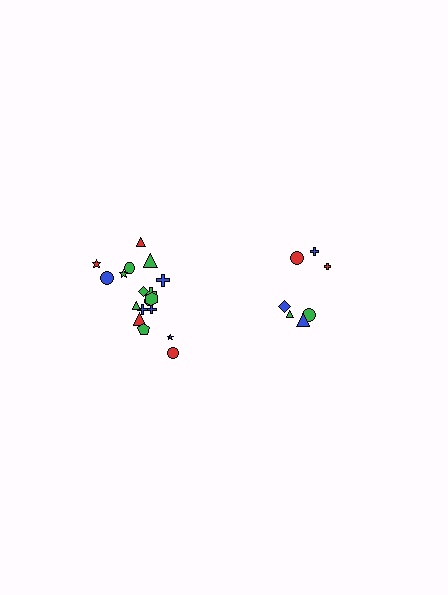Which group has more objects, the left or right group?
The left group.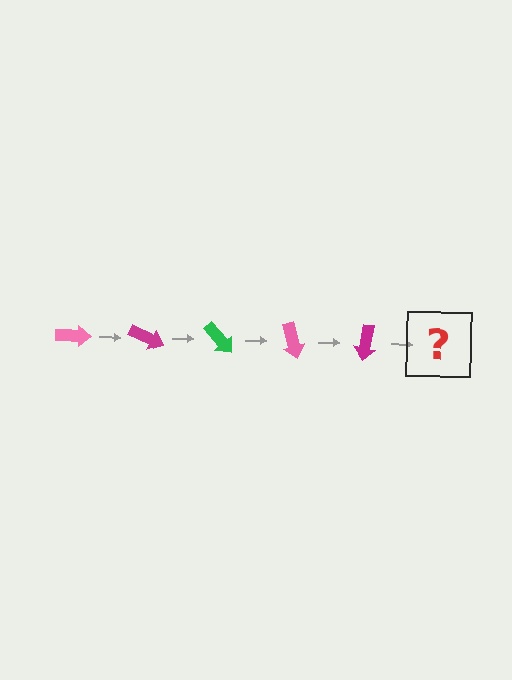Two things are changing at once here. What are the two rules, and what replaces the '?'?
The two rules are that it rotates 25 degrees each step and the color cycles through pink, magenta, and green. The '?' should be a green arrow, rotated 125 degrees from the start.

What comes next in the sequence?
The next element should be a green arrow, rotated 125 degrees from the start.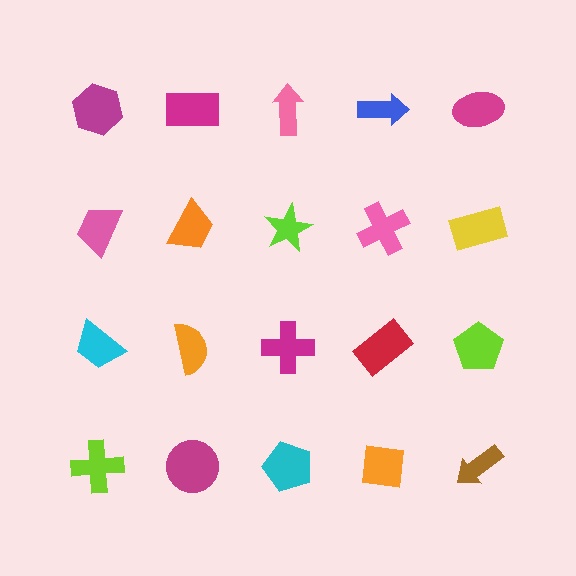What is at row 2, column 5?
A yellow rectangle.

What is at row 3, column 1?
A cyan trapezoid.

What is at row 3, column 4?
A red rectangle.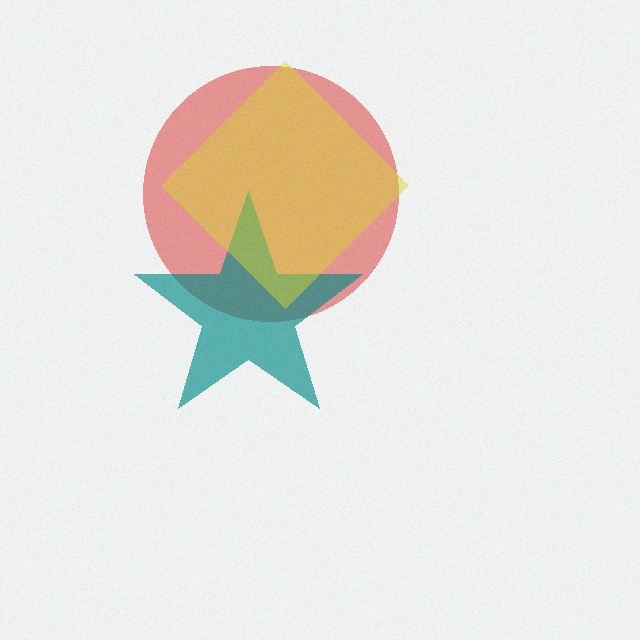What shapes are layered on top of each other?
The layered shapes are: a red circle, a teal star, a yellow diamond.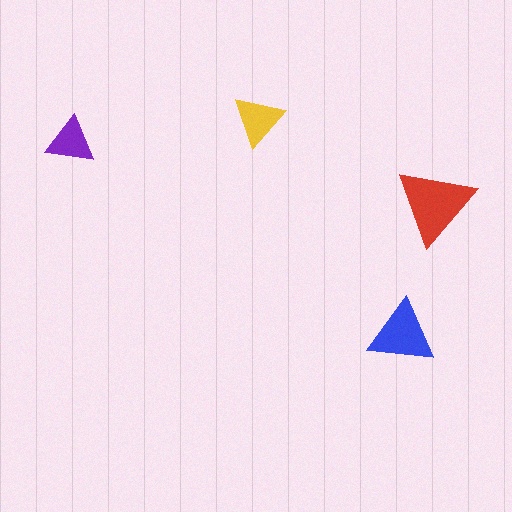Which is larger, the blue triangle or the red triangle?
The red one.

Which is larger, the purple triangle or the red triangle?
The red one.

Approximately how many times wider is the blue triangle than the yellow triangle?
About 1.5 times wider.